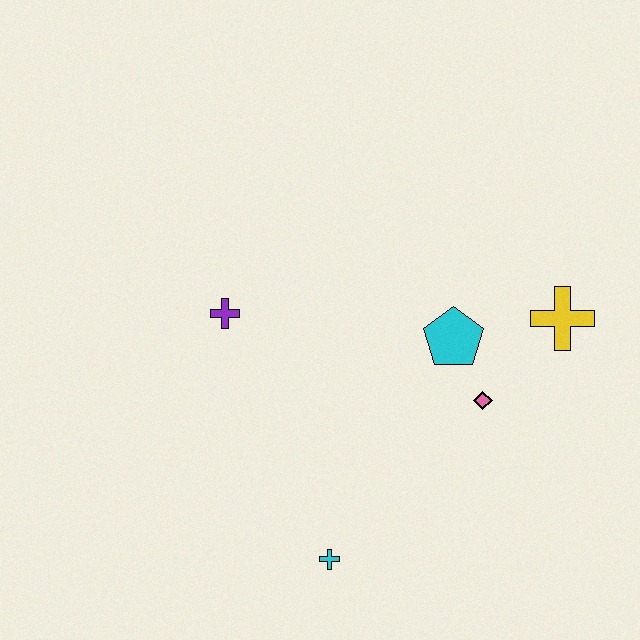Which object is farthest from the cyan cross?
The yellow cross is farthest from the cyan cross.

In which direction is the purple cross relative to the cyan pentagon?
The purple cross is to the left of the cyan pentagon.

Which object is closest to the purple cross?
The cyan pentagon is closest to the purple cross.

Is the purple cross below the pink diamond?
No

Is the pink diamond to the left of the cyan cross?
No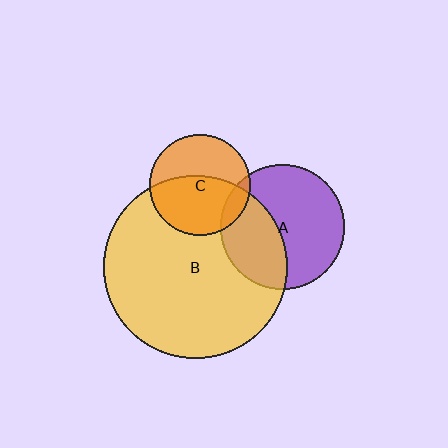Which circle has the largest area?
Circle B (yellow).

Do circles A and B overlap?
Yes.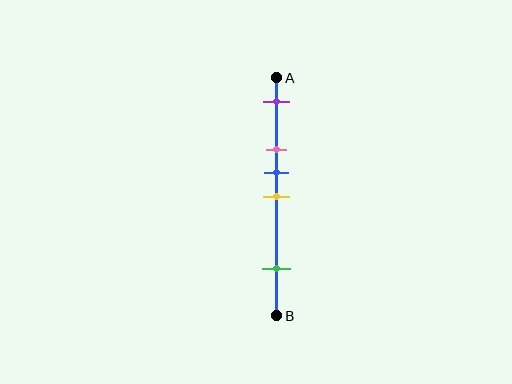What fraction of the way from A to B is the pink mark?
The pink mark is approximately 30% (0.3) of the way from A to B.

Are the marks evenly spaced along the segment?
No, the marks are not evenly spaced.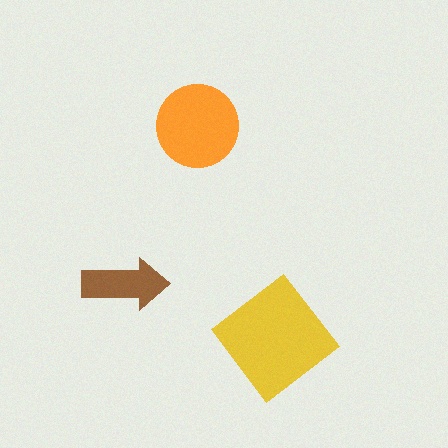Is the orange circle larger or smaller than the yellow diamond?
Smaller.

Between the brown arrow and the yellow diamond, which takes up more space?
The yellow diamond.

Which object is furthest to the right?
The yellow diamond is rightmost.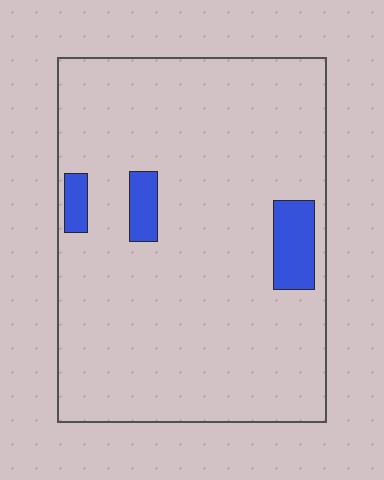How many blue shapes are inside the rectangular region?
3.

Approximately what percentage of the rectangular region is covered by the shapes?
Approximately 5%.